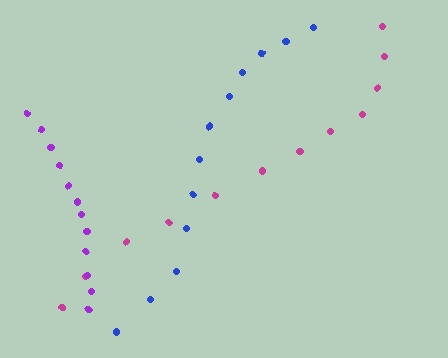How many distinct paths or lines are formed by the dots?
There are 3 distinct paths.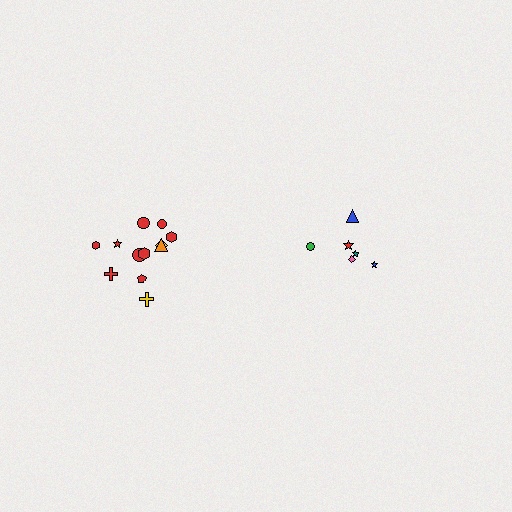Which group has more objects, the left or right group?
The left group.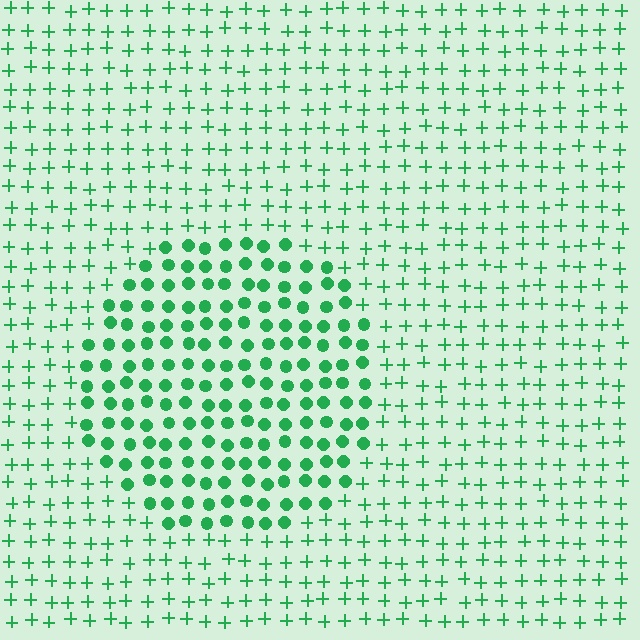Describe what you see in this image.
The image is filled with small green elements arranged in a uniform grid. A circle-shaped region contains circles, while the surrounding area contains plus signs. The boundary is defined purely by the change in element shape.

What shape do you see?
I see a circle.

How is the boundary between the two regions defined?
The boundary is defined by a change in element shape: circles inside vs. plus signs outside. All elements share the same color and spacing.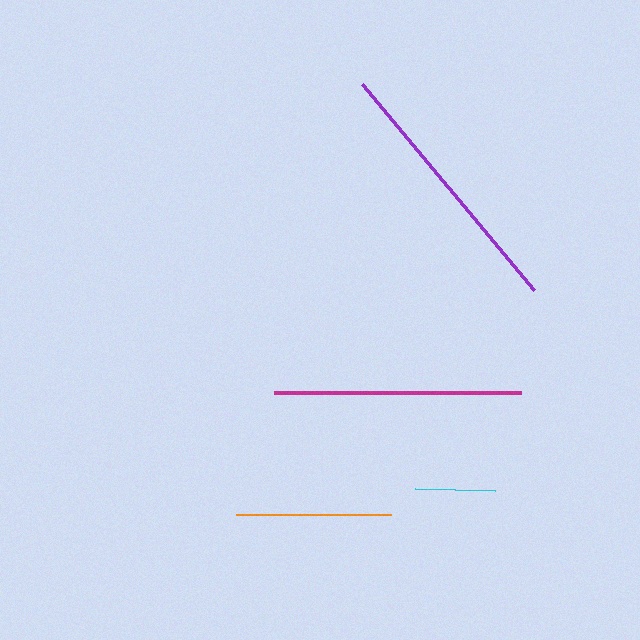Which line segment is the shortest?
The cyan line is the shortest at approximately 80 pixels.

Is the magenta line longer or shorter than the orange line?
The magenta line is longer than the orange line.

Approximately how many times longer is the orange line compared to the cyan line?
The orange line is approximately 2.0 times the length of the cyan line.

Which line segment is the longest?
The purple line is the longest at approximately 268 pixels.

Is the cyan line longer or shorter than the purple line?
The purple line is longer than the cyan line.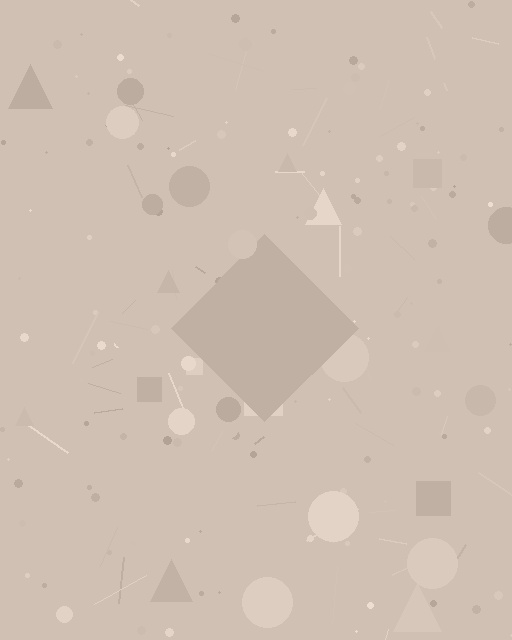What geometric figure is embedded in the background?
A diamond is embedded in the background.